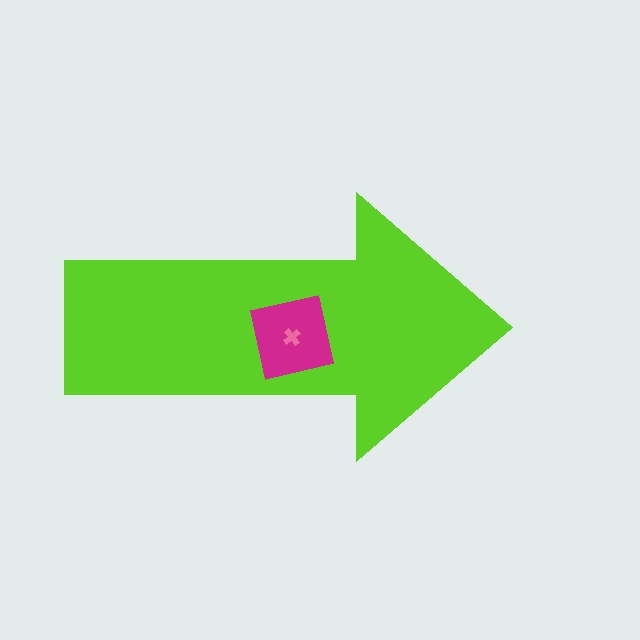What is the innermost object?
The pink cross.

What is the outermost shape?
The lime arrow.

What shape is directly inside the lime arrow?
The magenta square.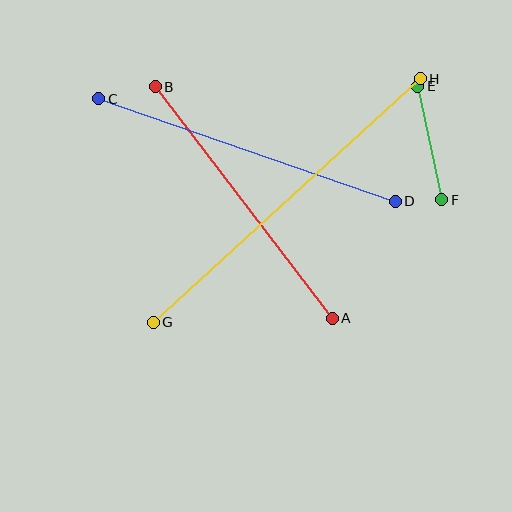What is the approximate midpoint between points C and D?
The midpoint is at approximately (247, 150) pixels.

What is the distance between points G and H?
The distance is approximately 361 pixels.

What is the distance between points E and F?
The distance is approximately 116 pixels.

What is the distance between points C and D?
The distance is approximately 314 pixels.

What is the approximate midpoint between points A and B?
The midpoint is at approximately (244, 202) pixels.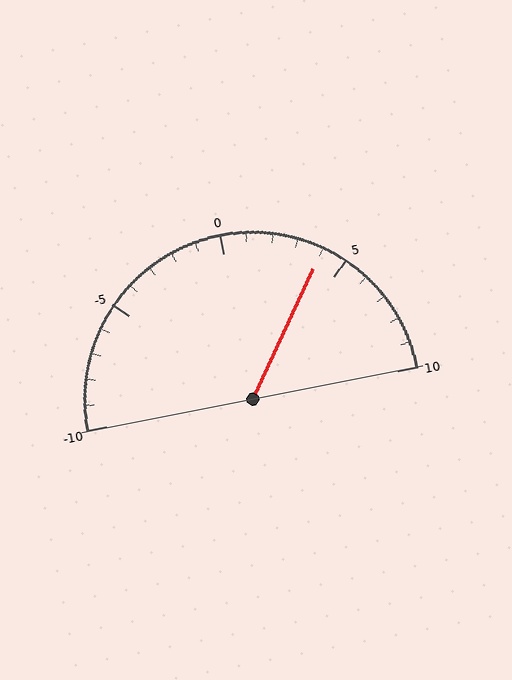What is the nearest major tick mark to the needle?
The nearest major tick mark is 5.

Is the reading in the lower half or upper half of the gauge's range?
The reading is in the upper half of the range (-10 to 10).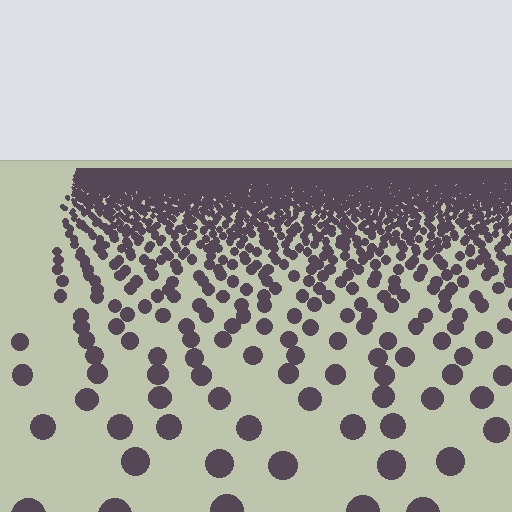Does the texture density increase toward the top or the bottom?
Density increases toward the top.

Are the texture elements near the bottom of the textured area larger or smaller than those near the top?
Larger. Near the bottom, elements are closer to the viewer and appear at a bigger on-screen size.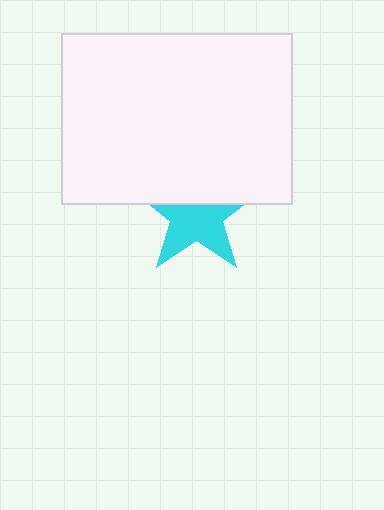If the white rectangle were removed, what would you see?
You would see the complete cyan star.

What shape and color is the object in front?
The object in front is a white rectangle.